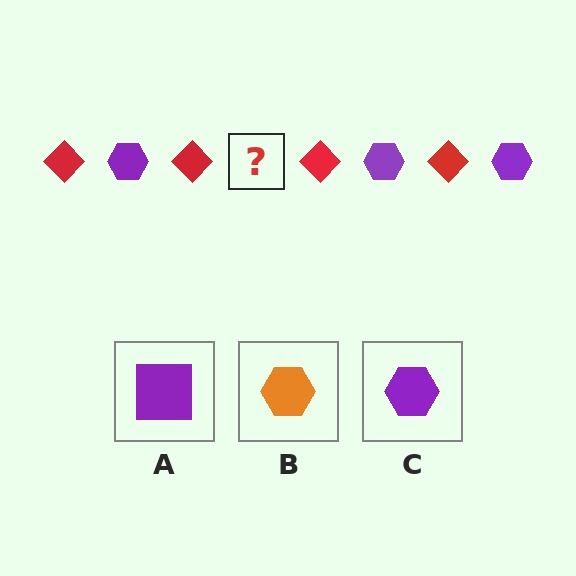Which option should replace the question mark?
Option C.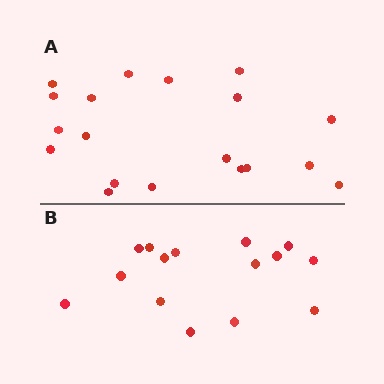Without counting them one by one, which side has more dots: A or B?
Region A (the top region) has more dots.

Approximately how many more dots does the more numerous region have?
Region A has about 4 more dots than region B.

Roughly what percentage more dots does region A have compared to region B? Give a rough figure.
About 25% more.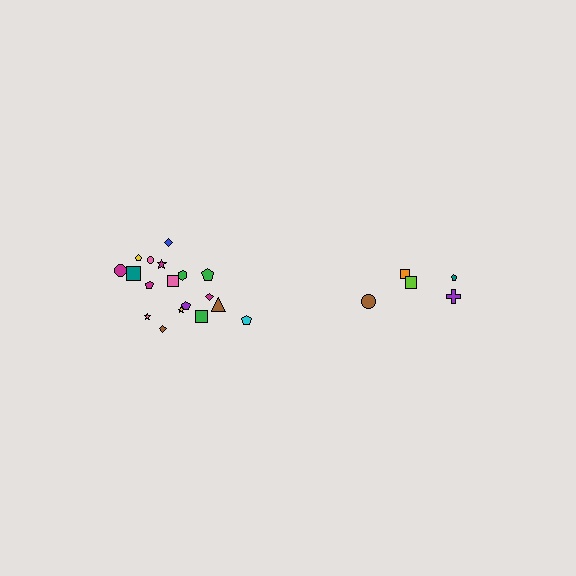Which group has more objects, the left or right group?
The left group.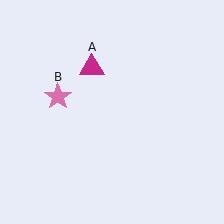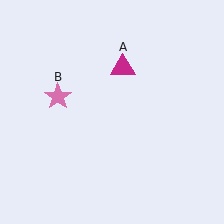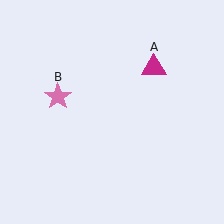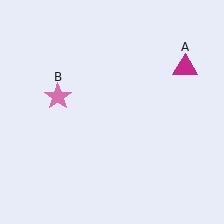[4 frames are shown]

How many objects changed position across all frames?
1 object changed position: magenta triangle (object A).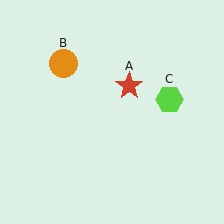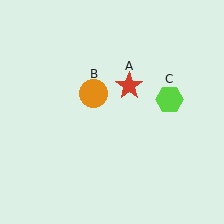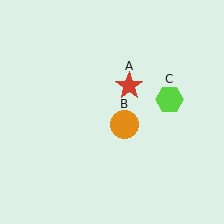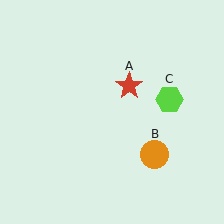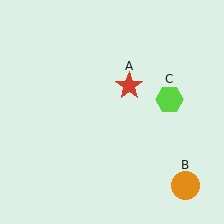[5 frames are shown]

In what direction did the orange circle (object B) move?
The orange circle (object B) moved down and to the right.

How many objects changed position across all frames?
1 object changed position: orange circle (object B).